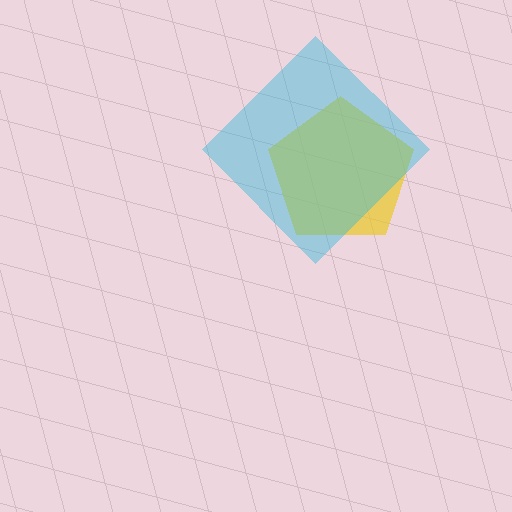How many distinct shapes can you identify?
There are 2 distinct shapes: a yellow pentagon, a cyan diamond.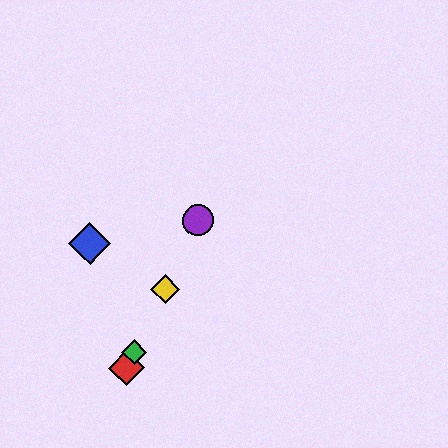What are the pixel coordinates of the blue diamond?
The blue diamond is at (89, 243).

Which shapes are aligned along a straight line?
The red diamond, the green diamond, the yellow diamond, the purple circle are aligned along a straight line.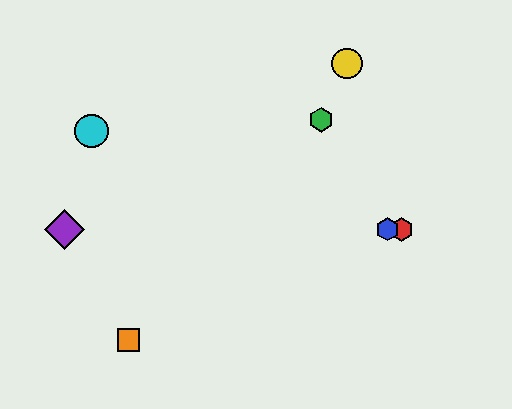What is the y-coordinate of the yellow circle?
The yellow circle is at y≈64.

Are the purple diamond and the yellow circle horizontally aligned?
No, the purple diamond is at y≈229 and the yellow circle is at y≈64.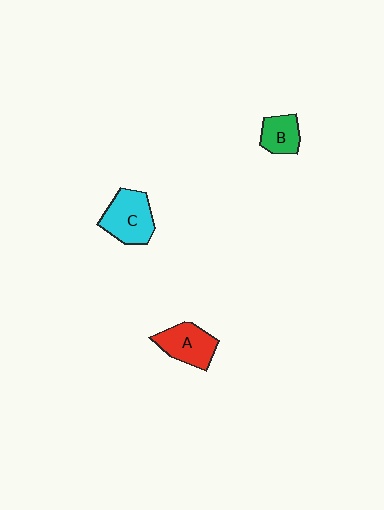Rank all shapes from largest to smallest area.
From largest to smallest: C (cyan), A (red), B (green).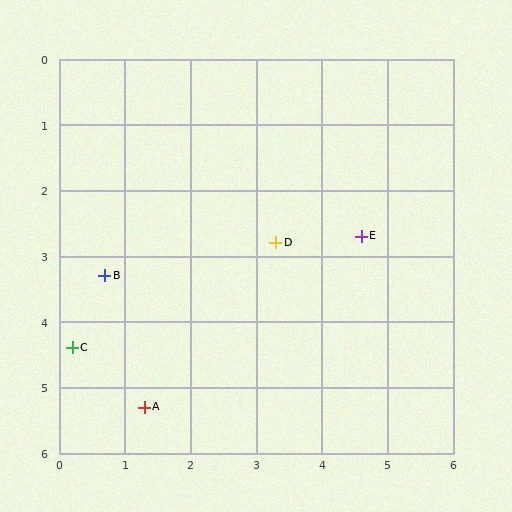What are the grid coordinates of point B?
Point B is at approximately (0.7, 3.3).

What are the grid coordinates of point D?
Point D is at approximately (3.3, 2.8).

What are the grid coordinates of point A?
Point A is at approximately (1.3, 5.3).